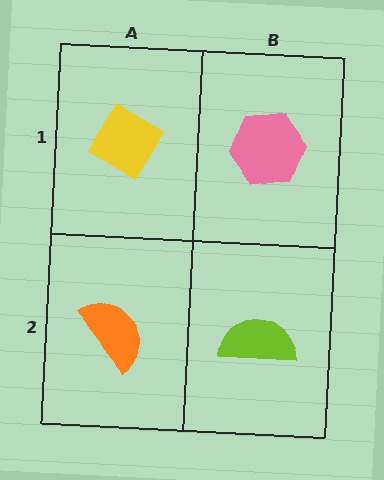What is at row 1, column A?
A yellow diamond.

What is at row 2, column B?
A lime semicircle.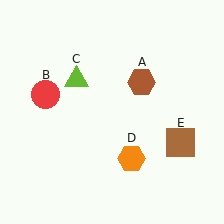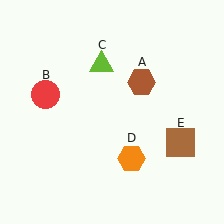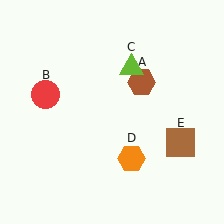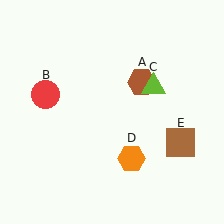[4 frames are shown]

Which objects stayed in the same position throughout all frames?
Brown hexagon (object A) and red circle (object B) and orange hexagon (object D) and brown square (object E) remained stationary.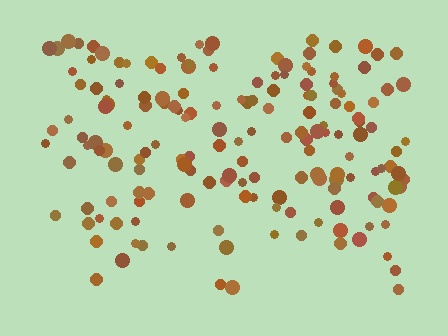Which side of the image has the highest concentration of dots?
The top.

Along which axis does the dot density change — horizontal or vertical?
Vertical.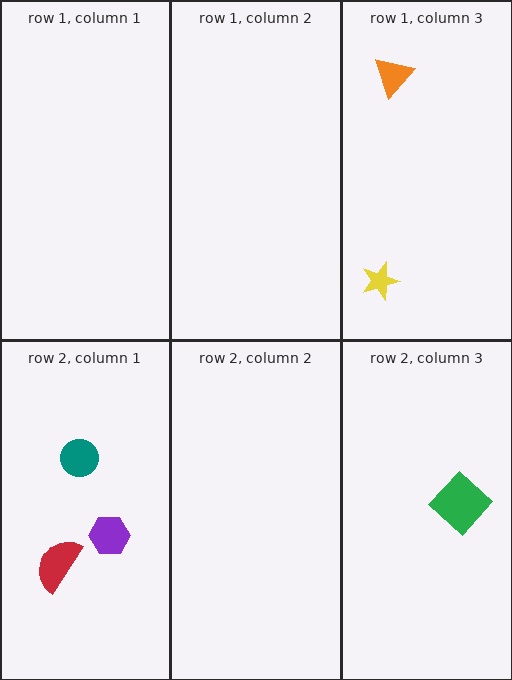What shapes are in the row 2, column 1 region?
The red semicircle, the teal circle, the purple hexagon.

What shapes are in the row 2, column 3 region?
The green diamond.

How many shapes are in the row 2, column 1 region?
3.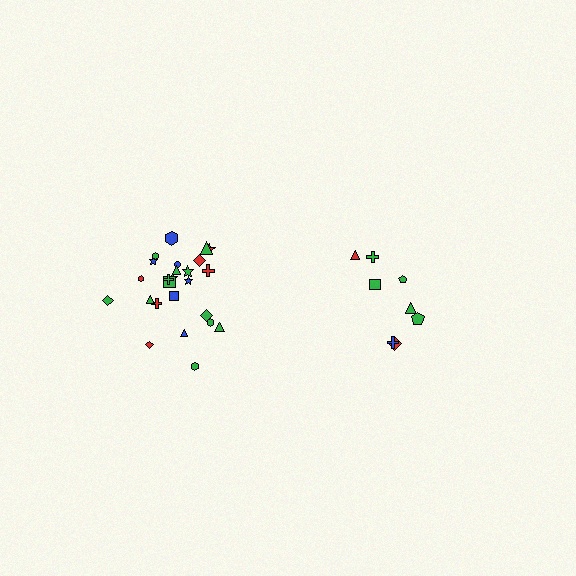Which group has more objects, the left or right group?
The left group.